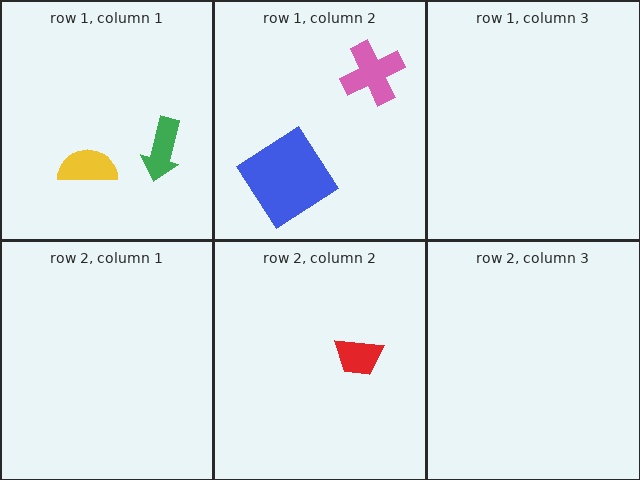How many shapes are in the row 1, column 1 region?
2.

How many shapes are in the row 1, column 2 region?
2.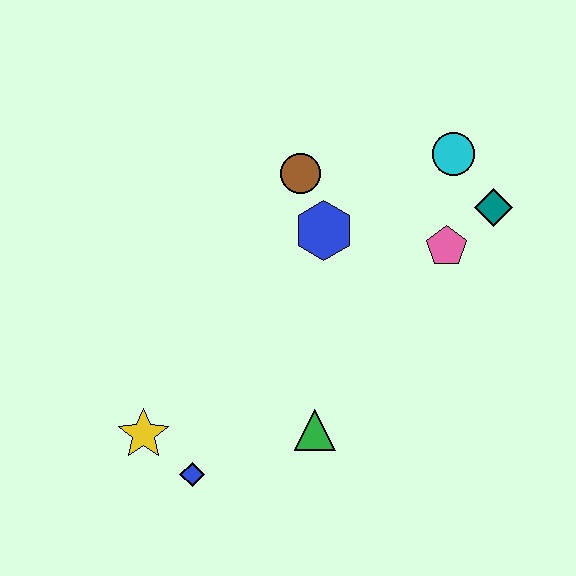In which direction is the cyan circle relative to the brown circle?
The cyan circle is to the right of the brown circle.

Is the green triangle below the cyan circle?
Yes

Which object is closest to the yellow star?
The blue diamond is closest to the yellow star.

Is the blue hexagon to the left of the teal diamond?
Yes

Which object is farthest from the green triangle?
The cyan circle is farthest from the green triangle.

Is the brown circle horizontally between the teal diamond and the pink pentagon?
No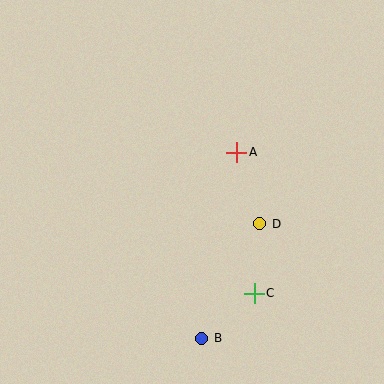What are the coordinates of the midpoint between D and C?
The midpoint between D and C is at (257, 258).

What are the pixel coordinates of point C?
Point C is at (254, 293).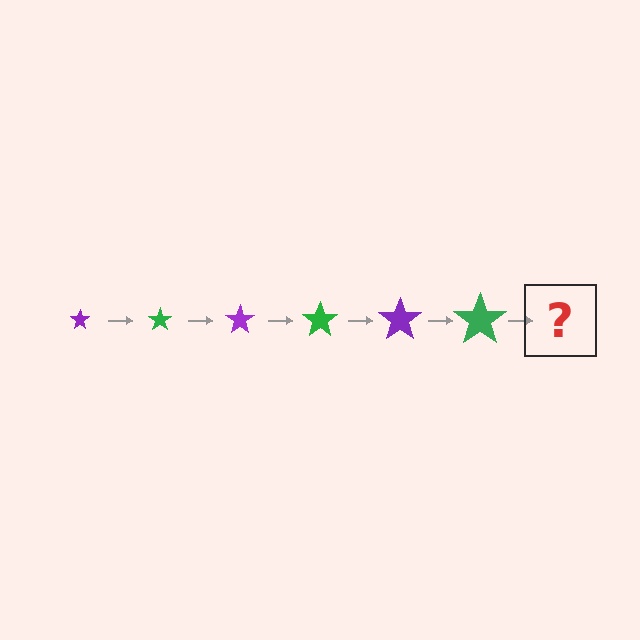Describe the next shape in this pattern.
It should be a purple star, larger than the previous one.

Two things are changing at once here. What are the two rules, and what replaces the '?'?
The two rules are that the star grows larger each step and the color cycles through purple and green. The '?' should be a purple star, larger than the previous one.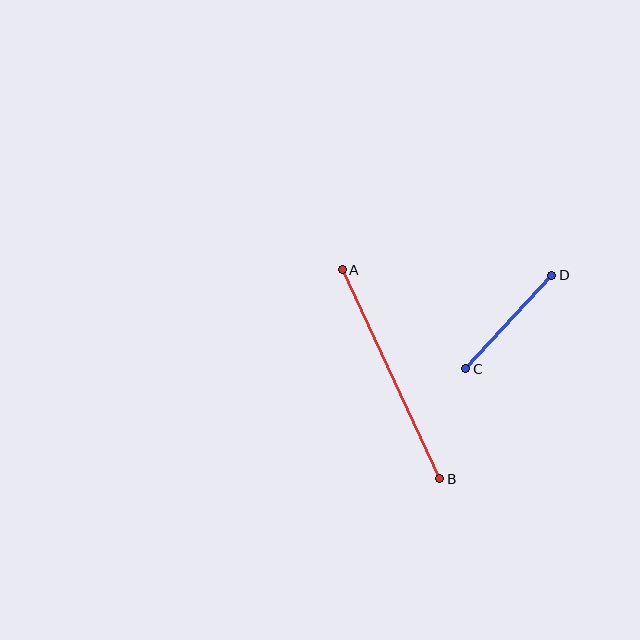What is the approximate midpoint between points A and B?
The midpoint is at approximately (391, 374) pixels.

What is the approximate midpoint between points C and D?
The midpoint is at approximately (509, 322) pixels.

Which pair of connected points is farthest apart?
Points A and B are farthest apart.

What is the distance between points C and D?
The distance is approximately 127 pixels.